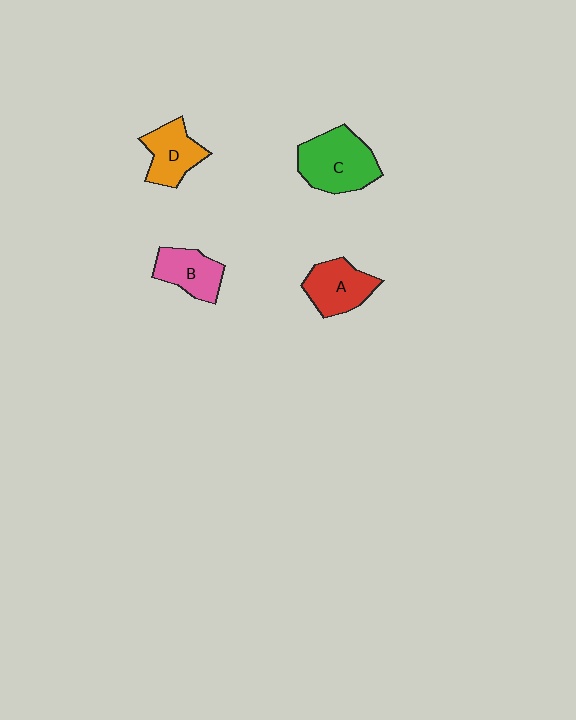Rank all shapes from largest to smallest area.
From largest to smallest: C (green), A (red), D (orange), B (pink).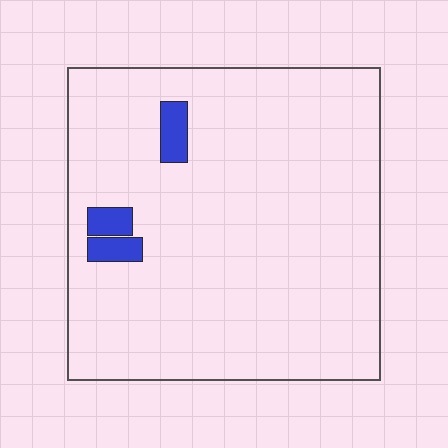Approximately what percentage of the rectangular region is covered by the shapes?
Approximately 5%.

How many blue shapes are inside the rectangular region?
3.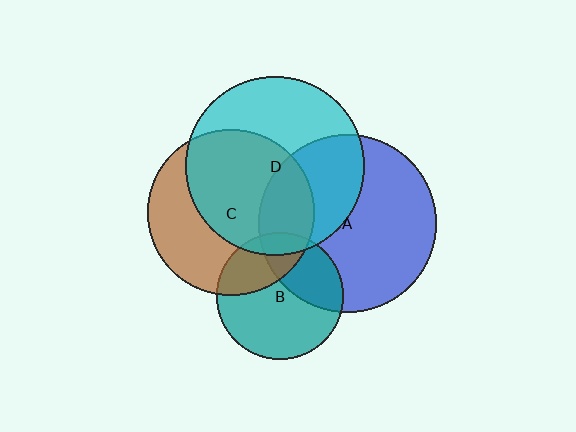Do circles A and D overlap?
Yes.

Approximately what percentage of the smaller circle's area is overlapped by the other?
Approximately 40%.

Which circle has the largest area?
Circle D (cyan).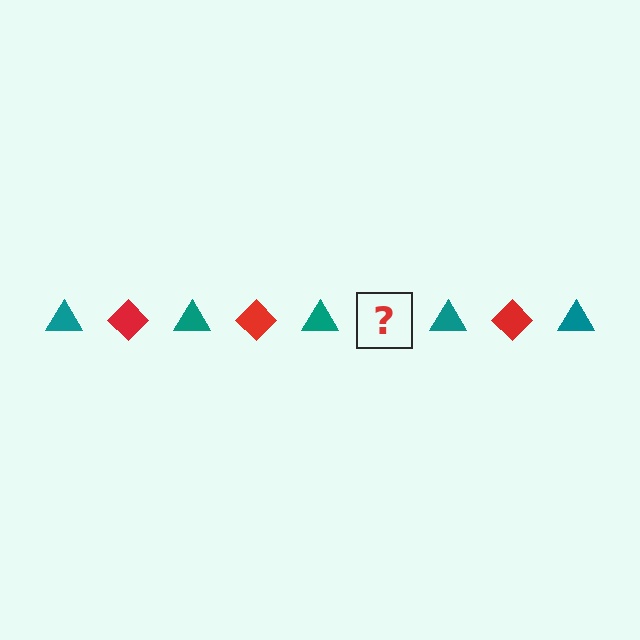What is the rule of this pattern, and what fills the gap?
The rule is that the pattern alternates between teal triangle and red diamond. The gap should be filled with a red diamond.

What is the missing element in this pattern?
The missing element is a red diamond.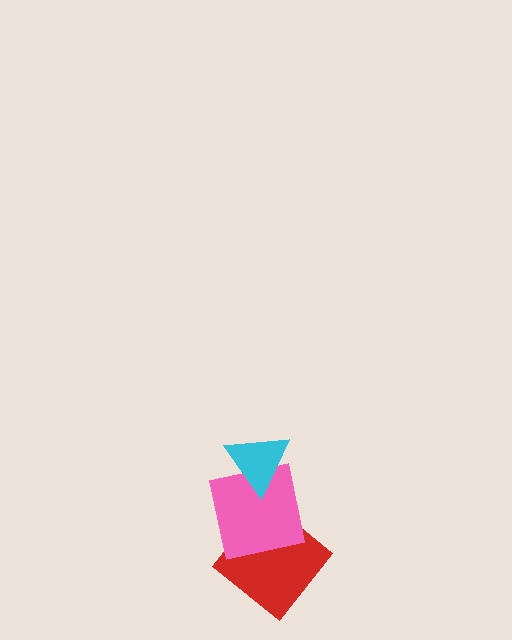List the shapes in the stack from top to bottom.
From top to bottom: the cyan triangle, the pink square, the red diamond.